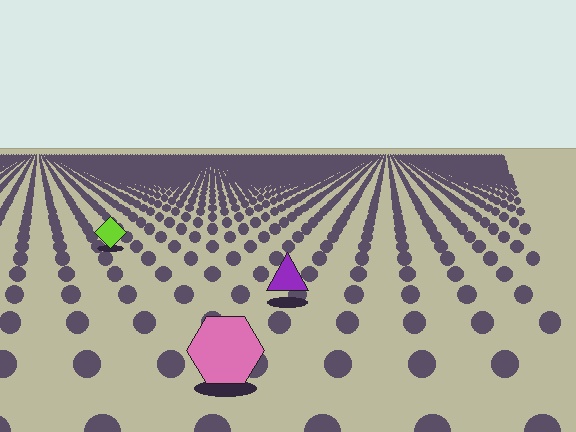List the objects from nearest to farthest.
From nearest to farthest: the pink hexagon, the purple triangle, the lime diamond.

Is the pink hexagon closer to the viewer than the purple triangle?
Yes. The pink hexagon is closer — you can tell from the texture gradient: the ground texture is coarser near it.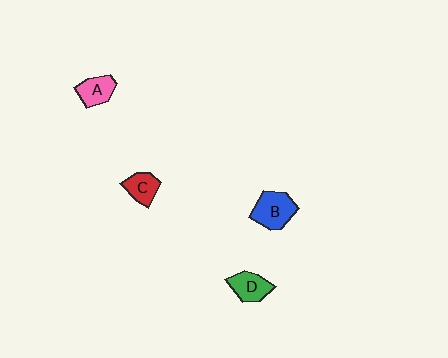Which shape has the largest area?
Shape B (blue).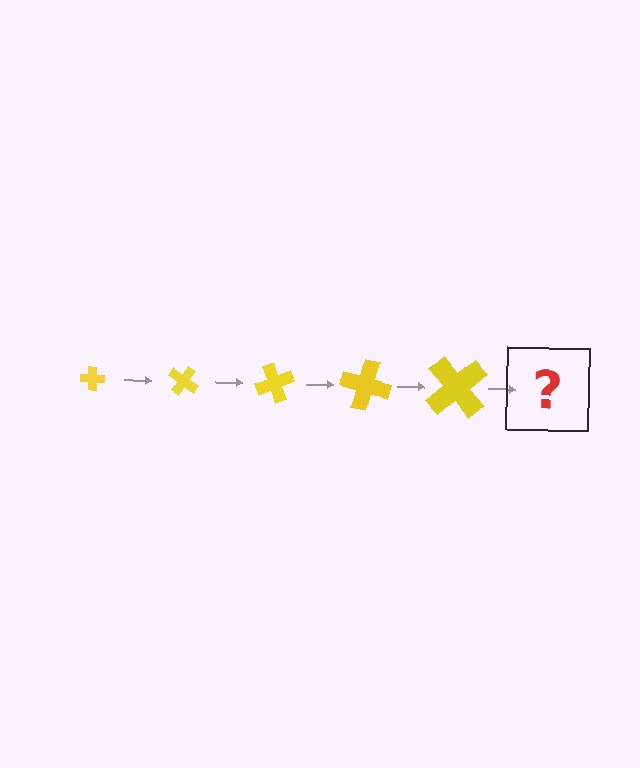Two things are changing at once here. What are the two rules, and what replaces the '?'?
The two rules are that the cross grows larger each step and it rotates 35 degrees each step. The '?' should be a cross, larger than the previous one and rotated 175 degrees from the start.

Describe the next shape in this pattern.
It should be a cross, larger than the previous one and rotated 175 degrees from the start.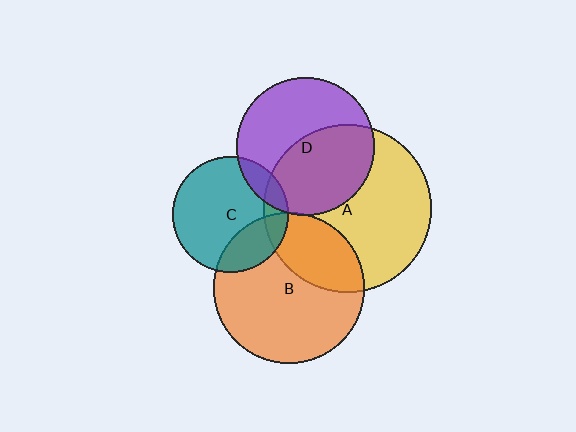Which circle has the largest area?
Circle A (yellow).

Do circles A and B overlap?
Yes.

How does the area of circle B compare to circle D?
Approximately 1.2 times.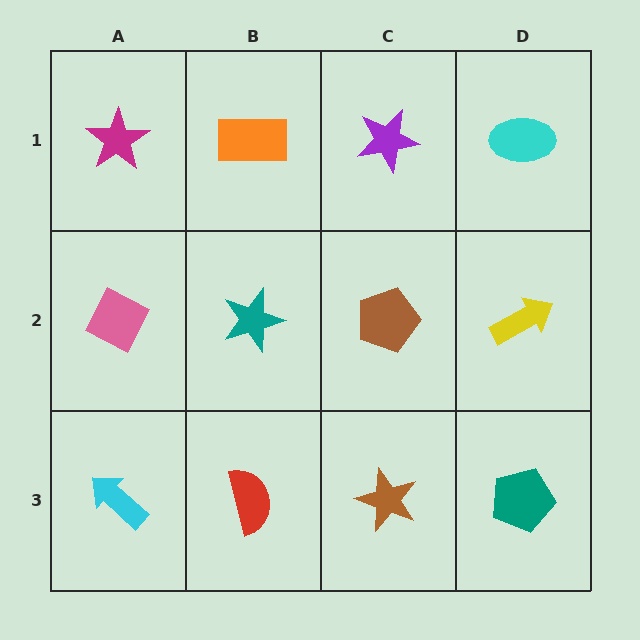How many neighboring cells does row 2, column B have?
4.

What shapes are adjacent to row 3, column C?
A brown pentagon (row 2, column C), a red semicircle (row 3, column B), a teal pentagon (row 3, column D).